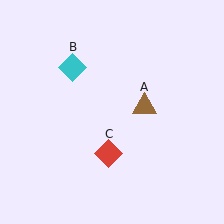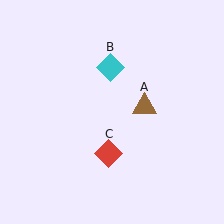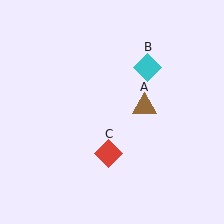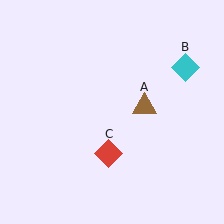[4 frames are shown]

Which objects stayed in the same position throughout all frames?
Brown triangle (object A) and red diamond (object C) remained stationary.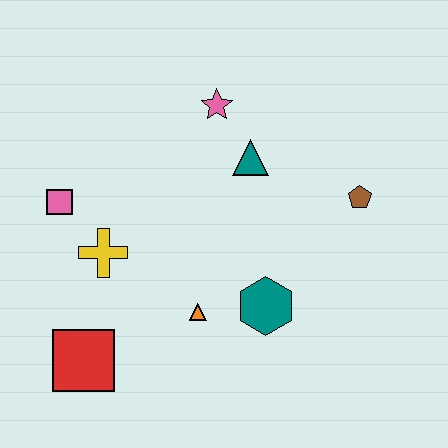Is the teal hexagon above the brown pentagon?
No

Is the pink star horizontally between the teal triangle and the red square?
Yes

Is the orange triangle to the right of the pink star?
No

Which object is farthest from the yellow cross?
The brown pentagon is farthest from the yellow cross.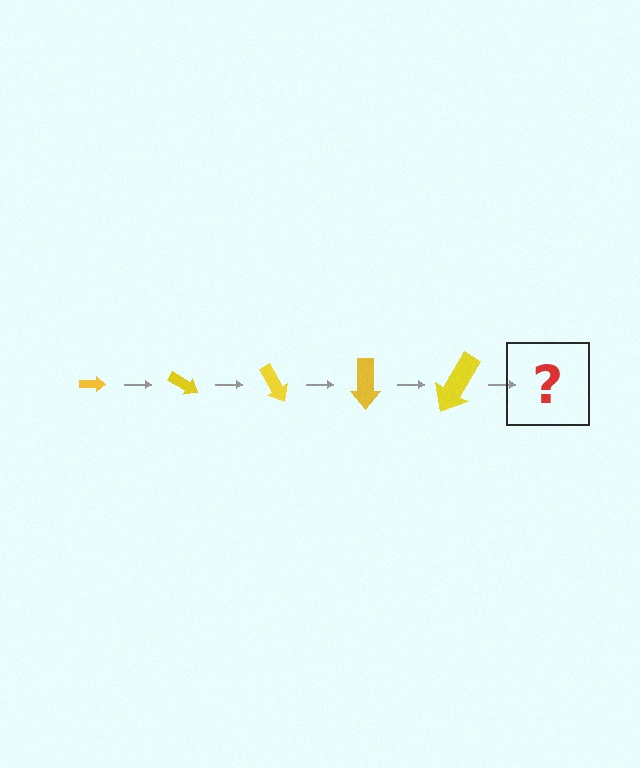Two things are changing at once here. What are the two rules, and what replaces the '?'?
The two rules are that the arrow grows larger each step and it rotates 30 degrees each step. The '?' should be an arrow, larger than the previous one and rotated 150 degrees from the start.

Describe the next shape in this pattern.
It should be an arrow, larger than the previous one and rotated 150 degrees from the start.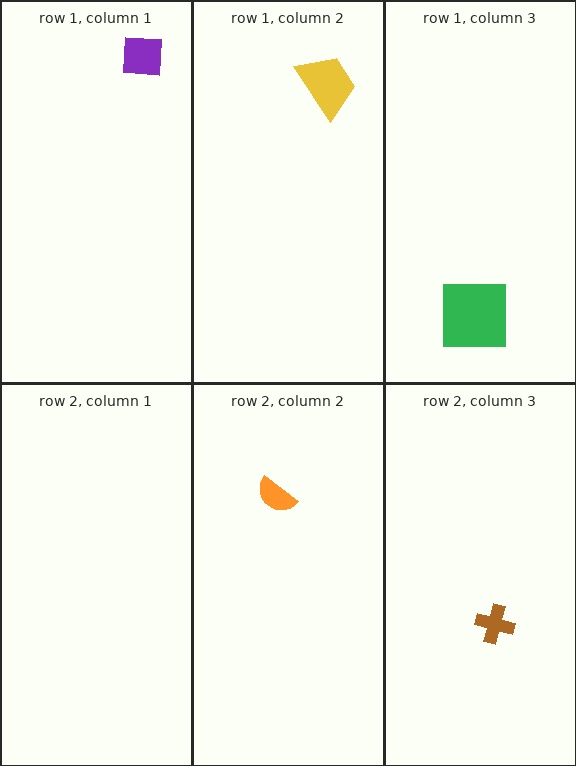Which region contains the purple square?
The row 1, column 1 region.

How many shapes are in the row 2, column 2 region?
1.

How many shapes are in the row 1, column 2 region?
1.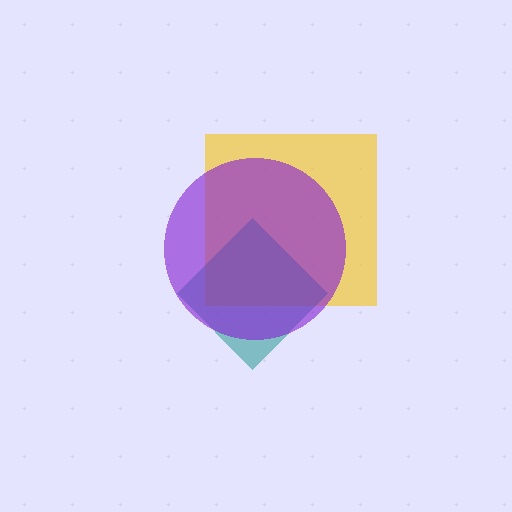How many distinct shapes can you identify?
There are 3 distinct shapes: a yellow square, a teal diamond, a purple circle.